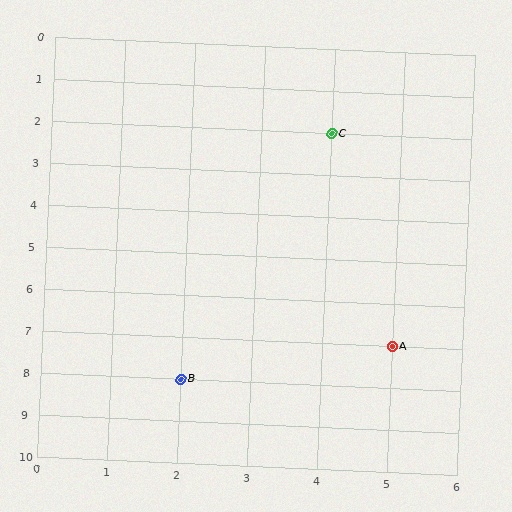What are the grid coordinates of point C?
Point C is at grid coordinates (4, 2).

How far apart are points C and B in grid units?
Points C and B are 2 columns and 6 rows apart (about 6.3 grid units diagonally).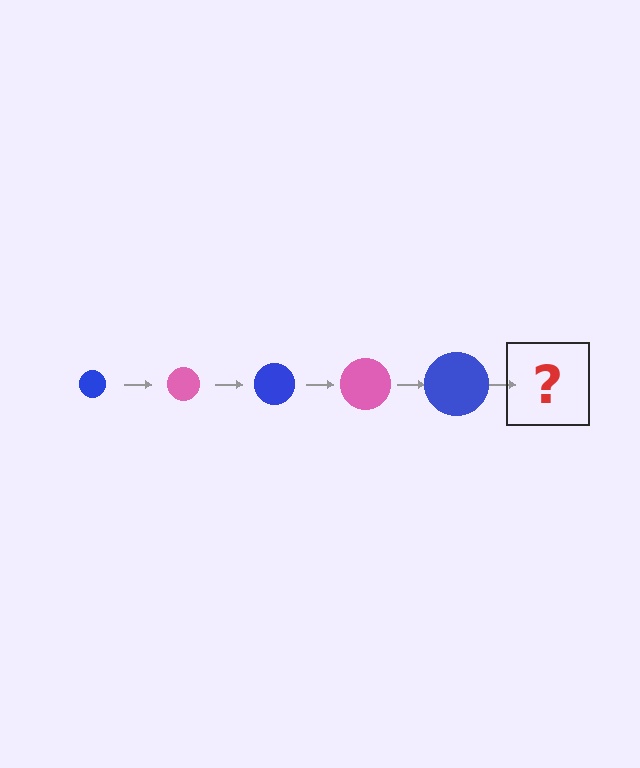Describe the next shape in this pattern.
It should be a pink circle, larger than the previous one.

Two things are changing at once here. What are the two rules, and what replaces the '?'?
The two rules are that the circle grows larger each step and the color cycles through blue and pink. The '?' should be a pink circle, larger than the previous one.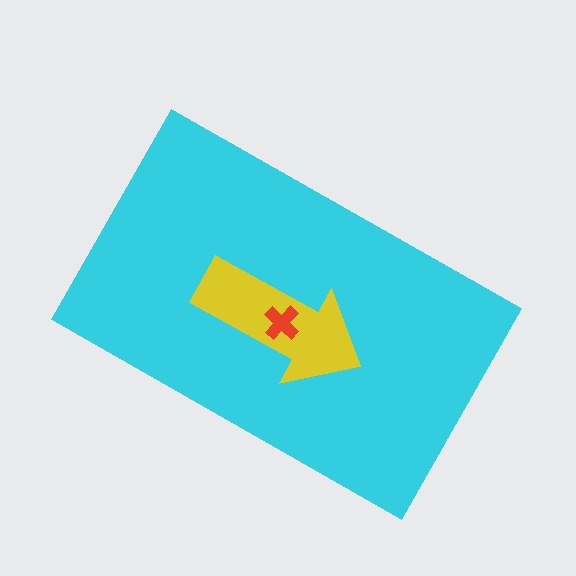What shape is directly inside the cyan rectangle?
The yellow arrow.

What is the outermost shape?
The cyan rectangle.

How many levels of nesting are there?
3.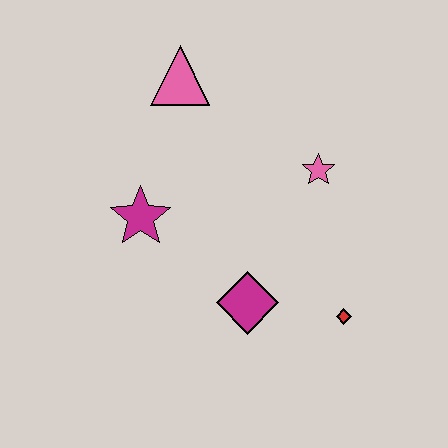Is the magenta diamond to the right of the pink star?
No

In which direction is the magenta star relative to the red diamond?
The magenta star is to the left of the red diamond.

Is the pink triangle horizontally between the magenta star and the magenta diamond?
Yes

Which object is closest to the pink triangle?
The magenta star is closest to the pink triangle.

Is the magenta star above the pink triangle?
No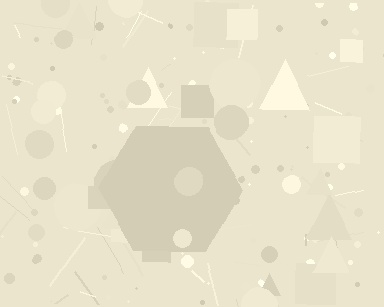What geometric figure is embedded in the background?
A hexagon is embedded in the background.